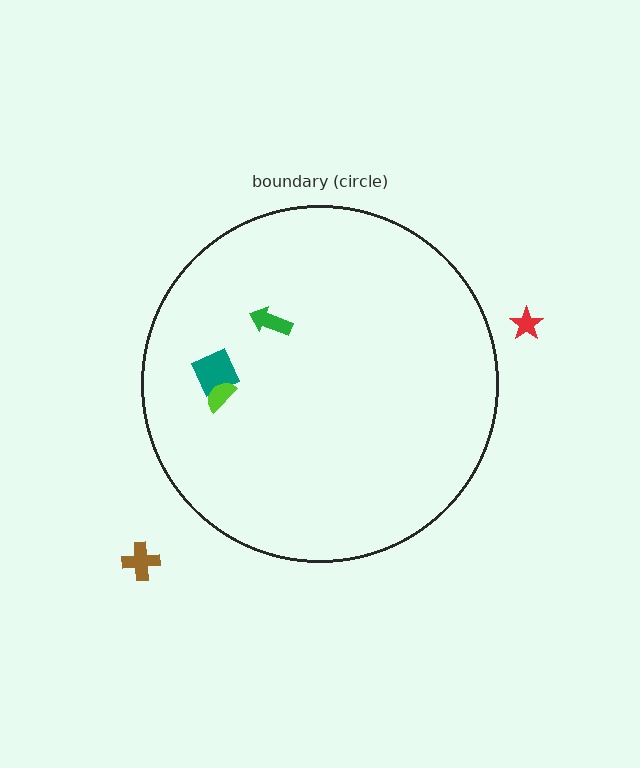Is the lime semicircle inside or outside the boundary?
Inside.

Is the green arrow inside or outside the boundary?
Inside.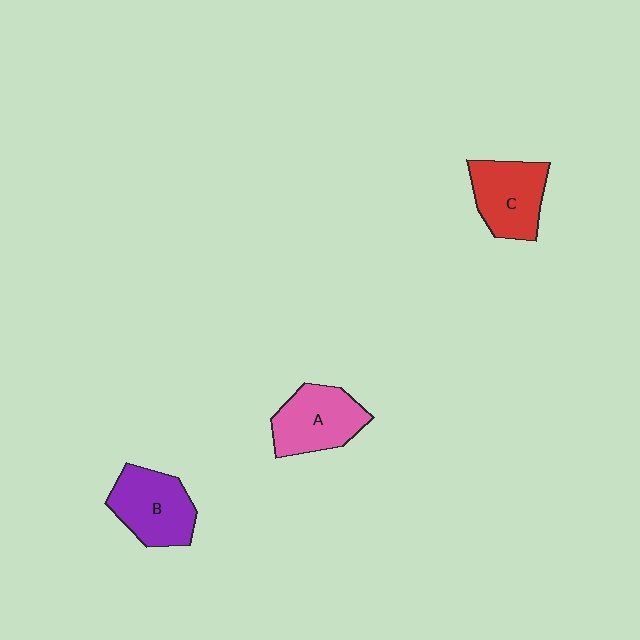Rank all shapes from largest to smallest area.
From largest to smallest: B (purple), A (pink), C (red).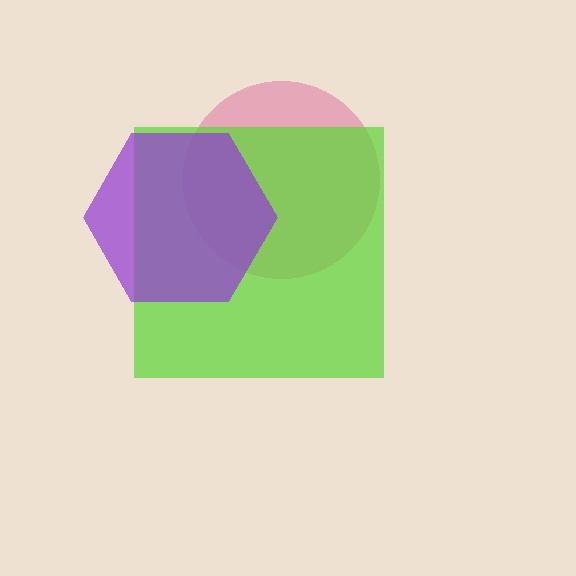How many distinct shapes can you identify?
There are 3 distinct shapes: a pink circle, a lime square, a purple hexagon.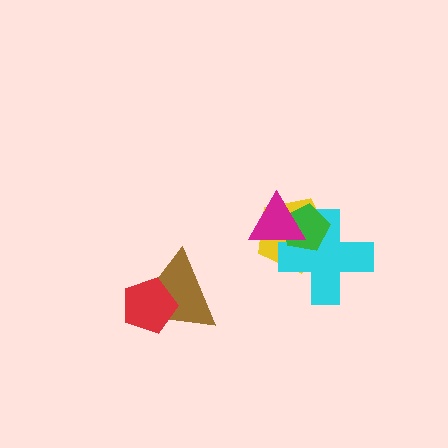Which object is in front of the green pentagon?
The magenta triangle is in front of the green pentagon.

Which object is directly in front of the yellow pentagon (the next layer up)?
The cyan cross is directly in front of the yellow pentagon.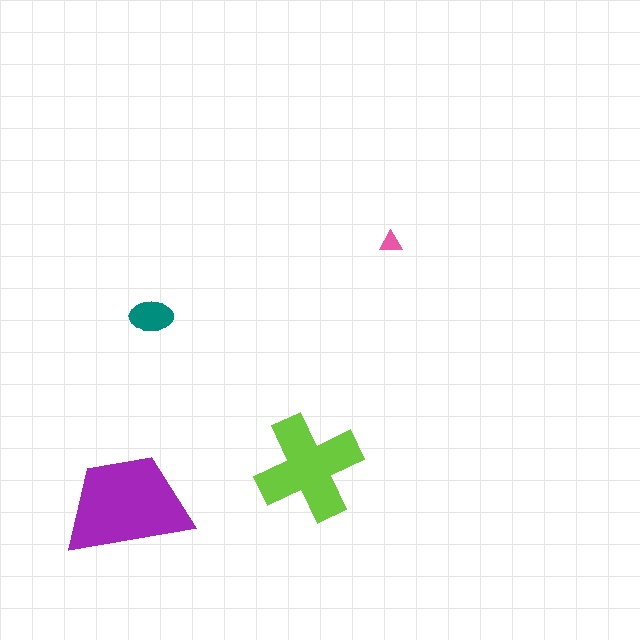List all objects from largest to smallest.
The purple trapezoid, the lime cross, the teal ellipse, the pink triangle.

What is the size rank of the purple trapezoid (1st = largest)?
1st.